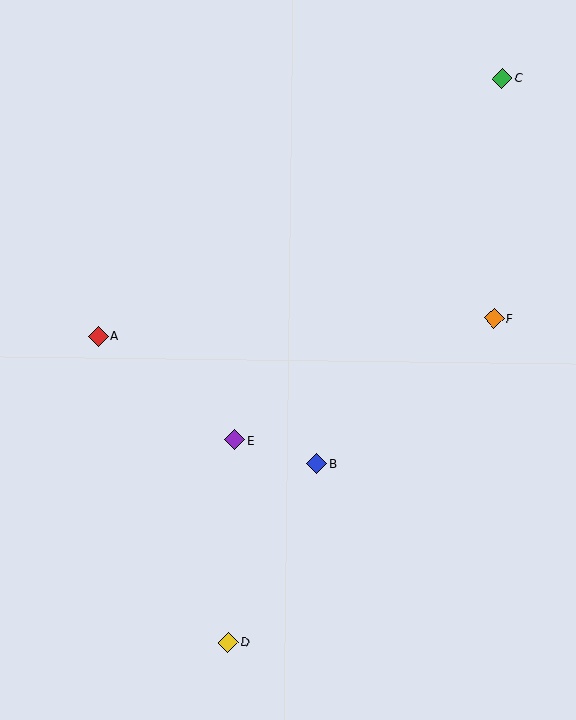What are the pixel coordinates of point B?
Point B is at (316, 464).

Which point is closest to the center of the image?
Point E at (235, 440) is closest to the center.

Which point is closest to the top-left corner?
Point A is closest to the top-left corner.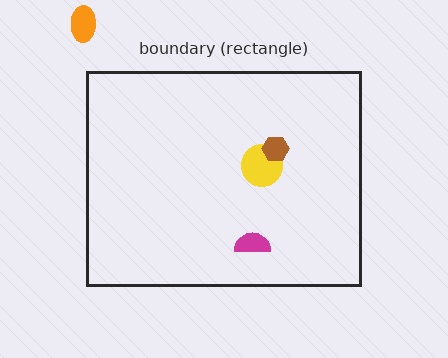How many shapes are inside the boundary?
3 inside, 1 outside.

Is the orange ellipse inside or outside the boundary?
Outside.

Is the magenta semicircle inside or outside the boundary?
Inside.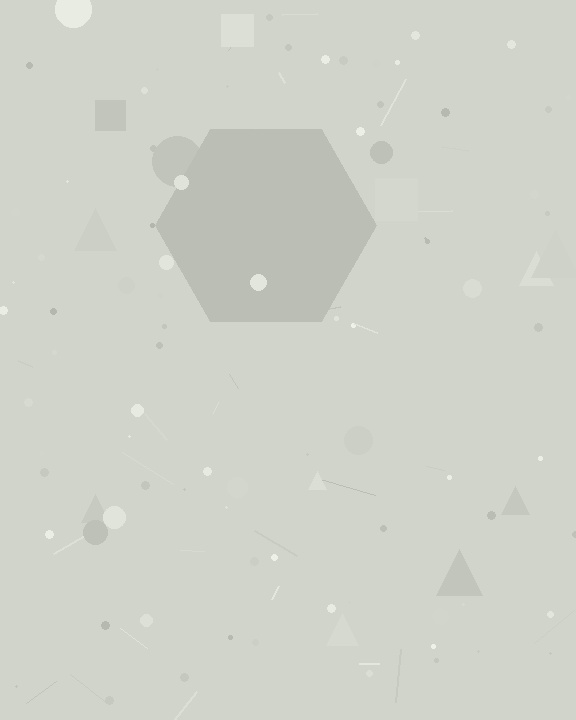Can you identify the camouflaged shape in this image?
The camouflaged shape is a hexagon.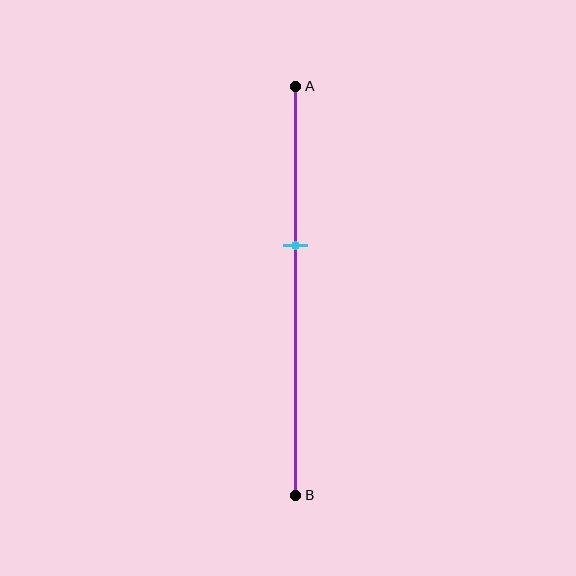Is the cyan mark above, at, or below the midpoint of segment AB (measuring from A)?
The cyan mark is above the midpoint of segment AB.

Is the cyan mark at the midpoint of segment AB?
No, the mark is at about 40% from A, not at the 50% midpoint.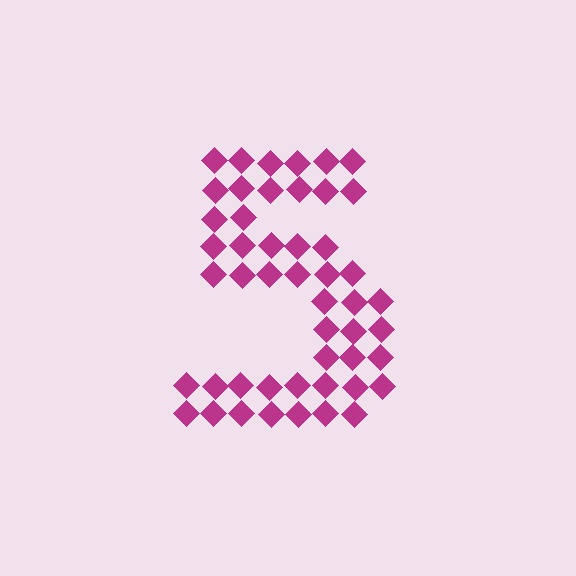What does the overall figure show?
The overall figure shows the digit 5.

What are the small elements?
The small elements are diamonds.